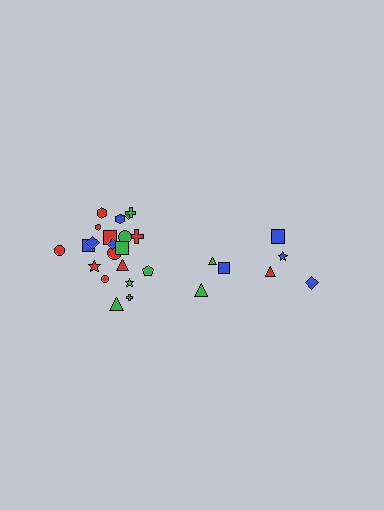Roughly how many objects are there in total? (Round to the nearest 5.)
Roughly 30 objects in total.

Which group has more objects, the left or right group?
The left group.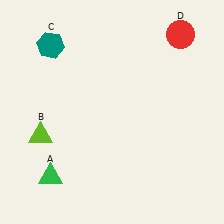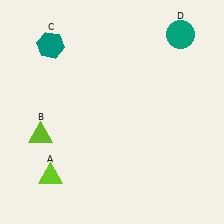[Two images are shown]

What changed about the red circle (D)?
In Image 1, D is red. In Image 2, it changed to teal.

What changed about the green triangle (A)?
In Image 1, A is green. In Image 2, it changed to lime.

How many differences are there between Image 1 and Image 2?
There are 2 differences between the two images.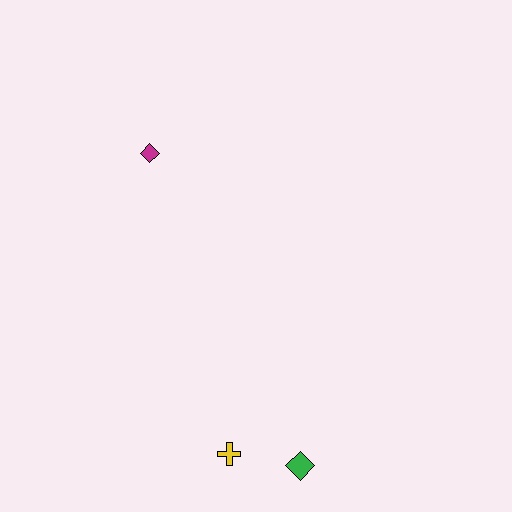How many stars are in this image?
There are no stars.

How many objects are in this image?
There are 3 objects.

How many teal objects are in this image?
There are no teal objects.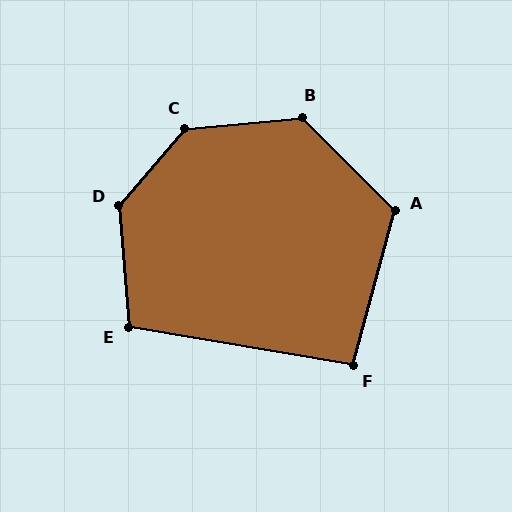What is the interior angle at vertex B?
Approximately 129 degrees (obtuse).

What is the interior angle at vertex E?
Approximately 104 degrees (obtuse).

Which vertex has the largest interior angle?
C, at approximately 136 degrees.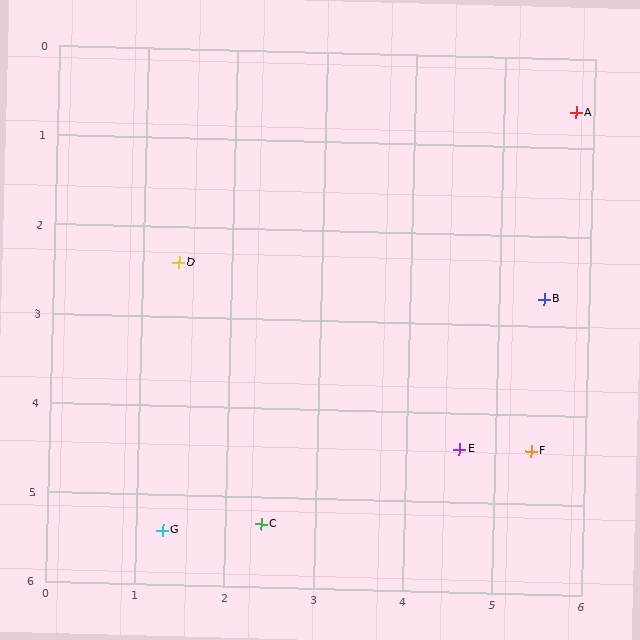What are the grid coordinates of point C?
Point C is at approximately (2.4, 5.3).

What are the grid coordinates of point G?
Point G is at approximately (1.3, 5.4).